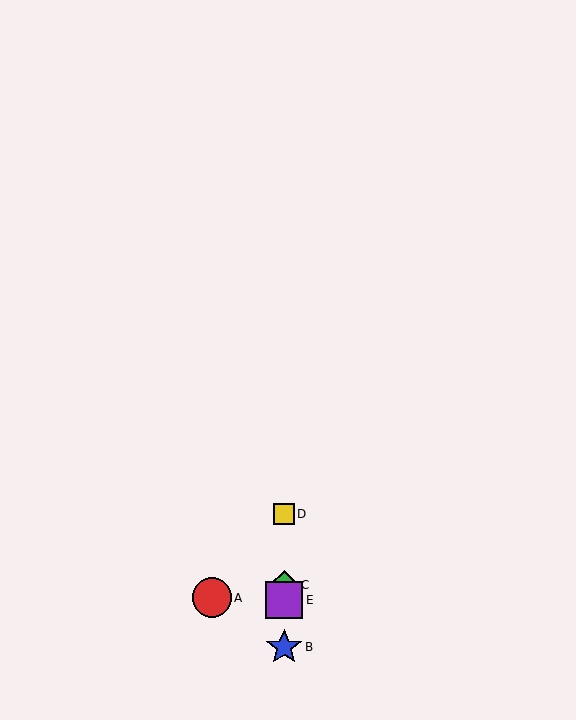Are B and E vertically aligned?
Yes, both are at x≈284.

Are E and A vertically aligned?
No, E is at x≈284 and A is at x≈212.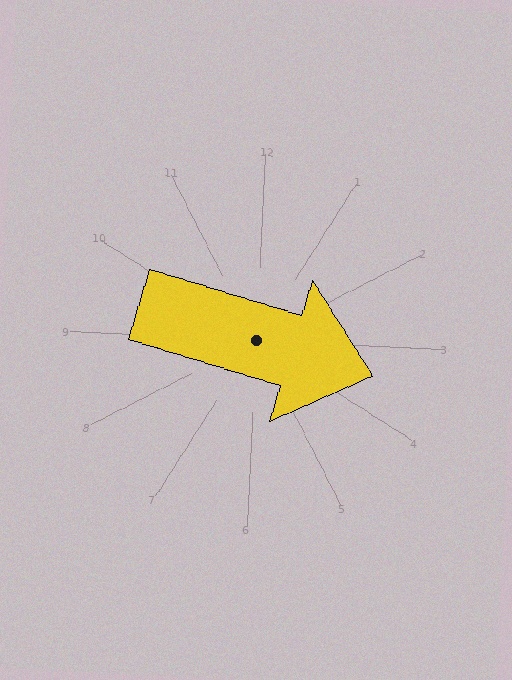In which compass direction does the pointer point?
East.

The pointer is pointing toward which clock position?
Roughly 3 o'clock.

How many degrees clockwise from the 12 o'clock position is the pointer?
Approximately 104 degrees.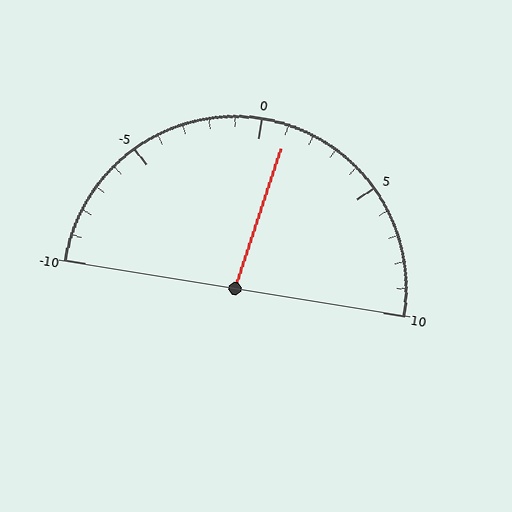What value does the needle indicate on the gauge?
The needle indicates approximately 1.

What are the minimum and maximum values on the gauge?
The gauge ranges from -10 to 10.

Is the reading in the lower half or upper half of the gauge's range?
The reading is in the upper half of the range (-10 to 10).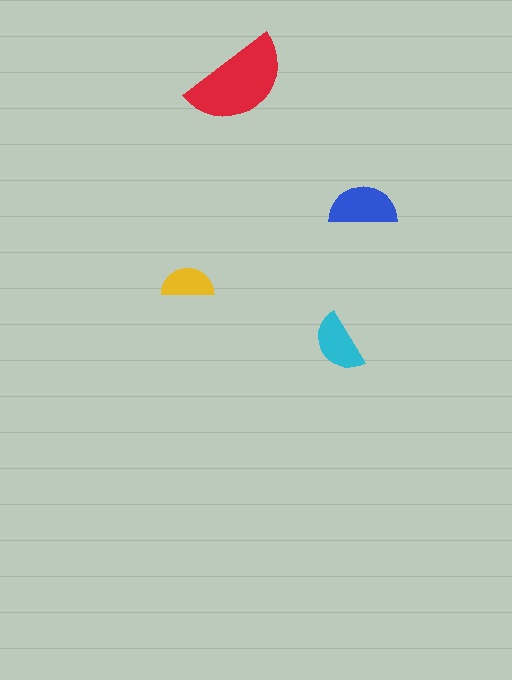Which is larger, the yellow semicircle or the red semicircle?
The red one.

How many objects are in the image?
There are 4 objects in the image.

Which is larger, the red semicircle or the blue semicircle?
The red one.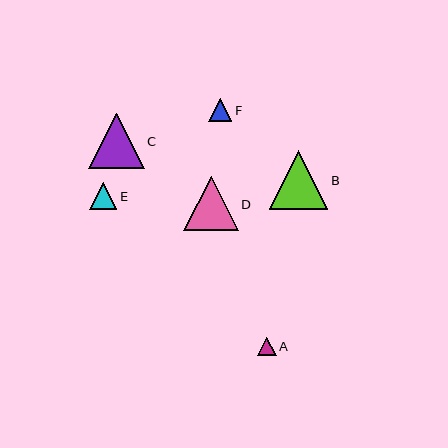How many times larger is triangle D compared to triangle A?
Triangle D is approximately 2.9 times the size of triangle A.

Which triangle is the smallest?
Triangle A is the smallest with a size of approximately 19 pixels.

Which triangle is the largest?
Triangle B is the largest with a size of approximately 59 pixels.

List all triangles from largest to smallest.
From largest to smallest: B, C, D, E, F, A.